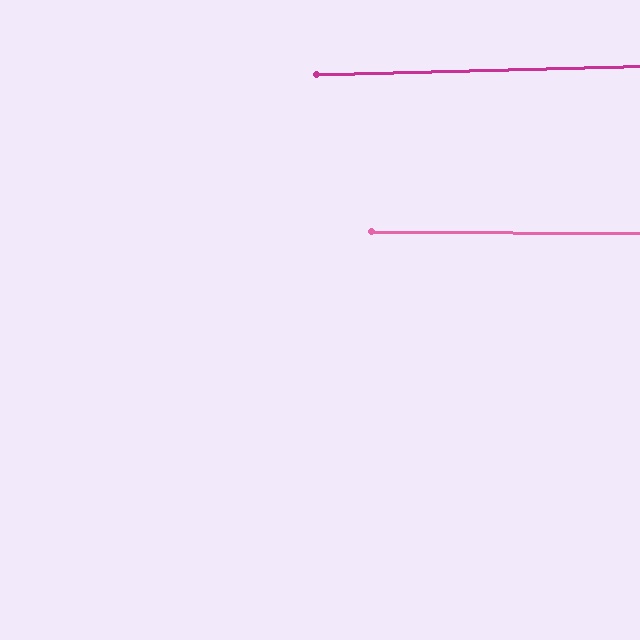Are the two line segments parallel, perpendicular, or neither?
Parallel — their directions differ by only 1.7°.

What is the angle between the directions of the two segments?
Approximately 2 degrees.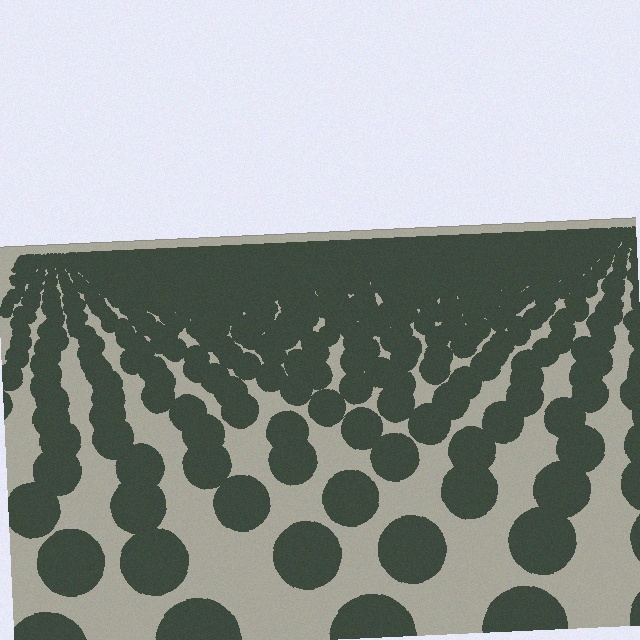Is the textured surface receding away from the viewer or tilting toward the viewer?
The surface is receding away from the viewer. Texture elements get smaller and denser toward the top.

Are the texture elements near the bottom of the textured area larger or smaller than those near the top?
Larger. Near the bottom, elements are closer to the viewer and appear at a bigger on-screen size.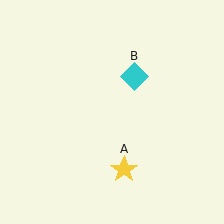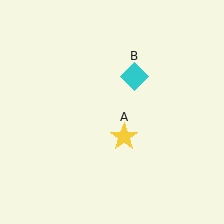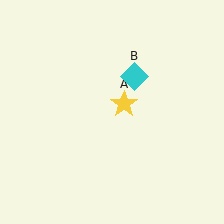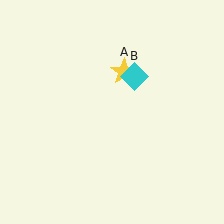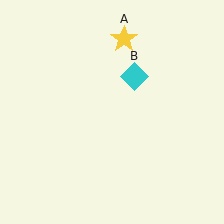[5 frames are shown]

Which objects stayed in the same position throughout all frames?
Cyan diamond (object B) remained stationary.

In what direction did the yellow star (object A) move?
The yellow star (object A) moved up.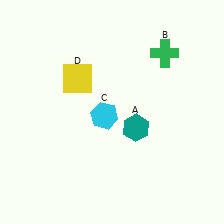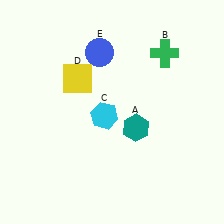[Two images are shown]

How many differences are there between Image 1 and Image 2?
There is 1 difference between the two images.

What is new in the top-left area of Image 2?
A blue circle (E) was added in the top-left area of Image 2.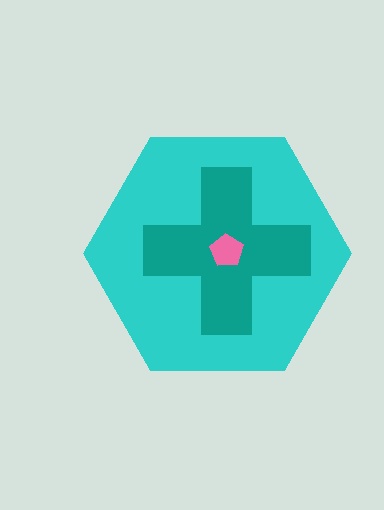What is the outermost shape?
The cyan hexagon.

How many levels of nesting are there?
3.